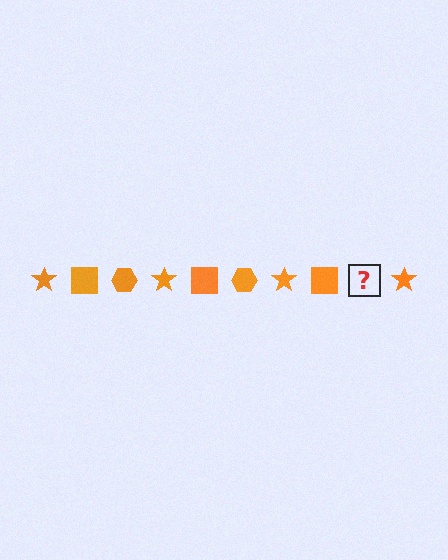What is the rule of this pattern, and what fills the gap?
The rule is that the pattern cycles through star, square, hexagon shapes in orange. The gap should be filled with an orange hexagon.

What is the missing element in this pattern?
The missing element is an orange hexagon.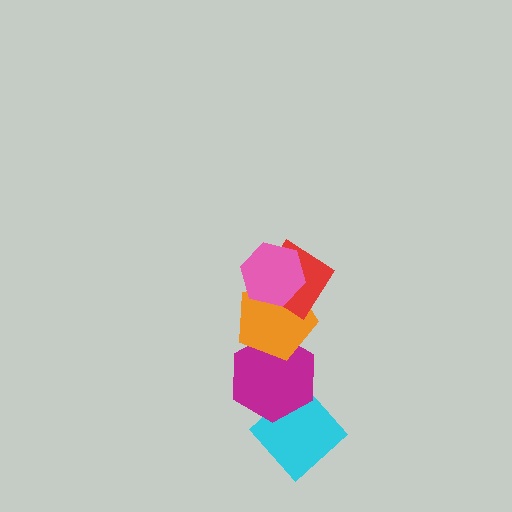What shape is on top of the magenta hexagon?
The orange pentagon is on top of the magenta hexagon.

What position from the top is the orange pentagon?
The orange pentagon is 3rd from the top.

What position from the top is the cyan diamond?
The cyan diamond is 5th from the top.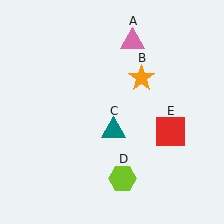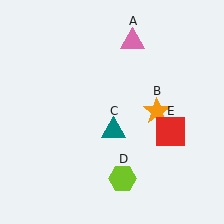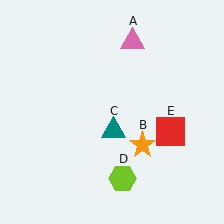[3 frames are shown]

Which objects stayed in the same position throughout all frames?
Pink triangle (object A) and teal triangle (object C) and lime hexagon (object D) and red square (object E) remained stationary.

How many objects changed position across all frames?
1 object changed position: orange star (object B).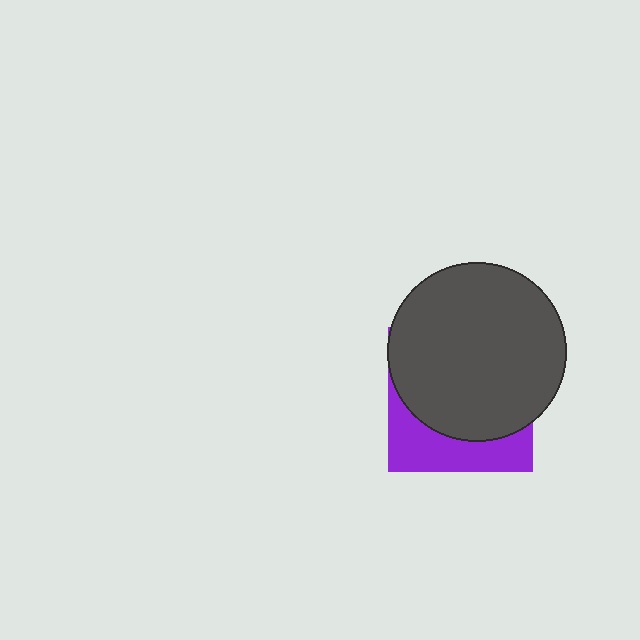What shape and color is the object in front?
The object in front is a dark gray circle.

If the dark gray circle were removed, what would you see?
You would see the complete purple square.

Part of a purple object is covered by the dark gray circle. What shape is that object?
It is a square.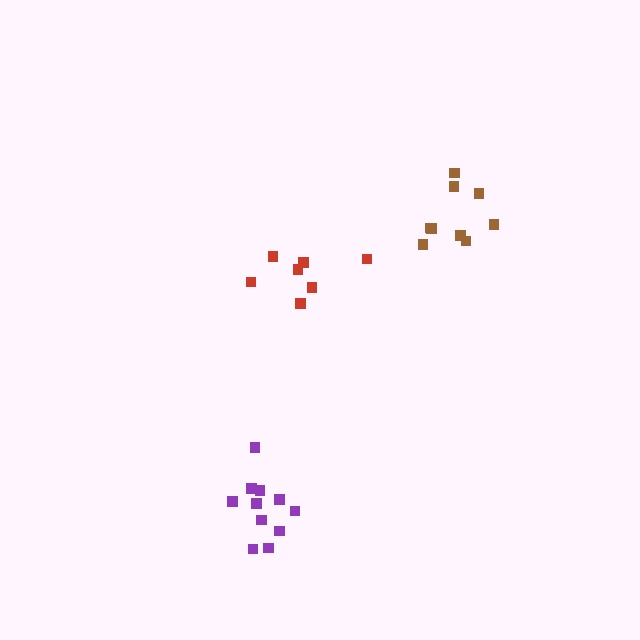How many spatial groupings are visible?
There are 3 spatial groupings.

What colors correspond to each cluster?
The clusters are colored: purple, brown, red.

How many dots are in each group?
Group 1: 11 dots, Group 2: 9 dots, Group 3: 7 dots (27 total).